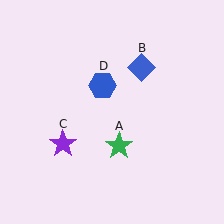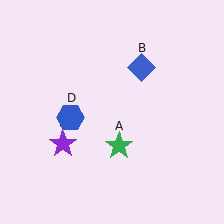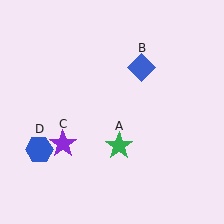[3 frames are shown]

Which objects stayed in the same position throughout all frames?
Green star (object A) and blue diamond (object B) and purple star (object C) remained stationary.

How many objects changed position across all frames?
1 object changed position: blue hexagon (object D).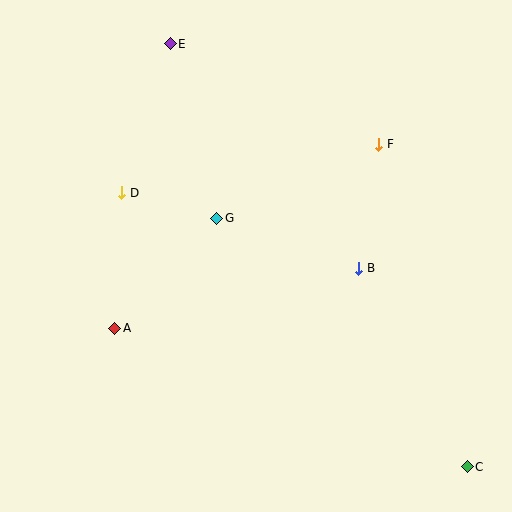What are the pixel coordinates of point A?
Point A is at (115, 328).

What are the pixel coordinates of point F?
Point F is at (379, 144).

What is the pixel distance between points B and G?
The distance between B and G is 150 pixels.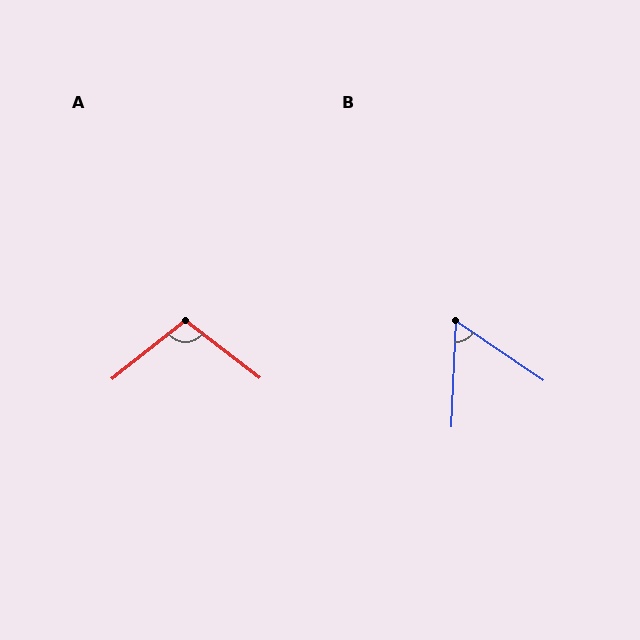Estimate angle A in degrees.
Approximately 104 degrees.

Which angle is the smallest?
B, at approximately 59 degrees.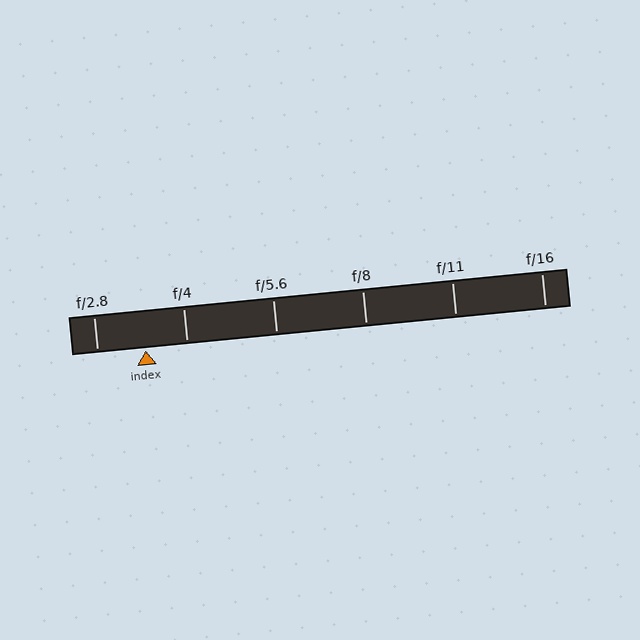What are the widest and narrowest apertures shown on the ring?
The widest aperture shown is f/2.8 and the narrowest is f/16.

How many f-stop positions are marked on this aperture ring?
There are 6 f-stop positions marked.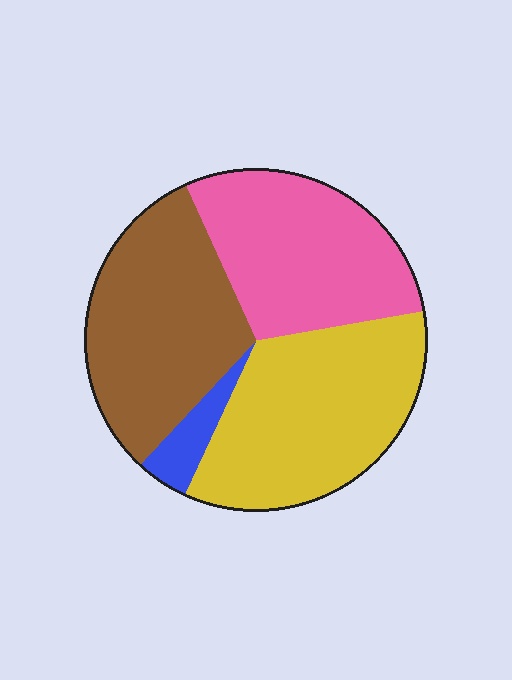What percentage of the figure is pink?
Pink covers 29% of the figure.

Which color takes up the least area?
Blue, at roughly 5%.